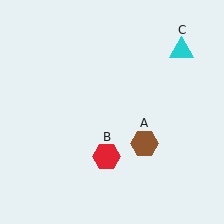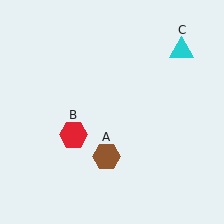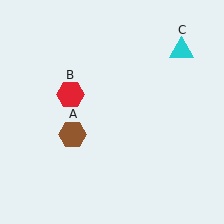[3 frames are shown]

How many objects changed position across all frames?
2 objects changed position: brown hexagon (object A), red hexagon (object B).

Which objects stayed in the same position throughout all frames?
Cyan triangle (object C) remained stationary.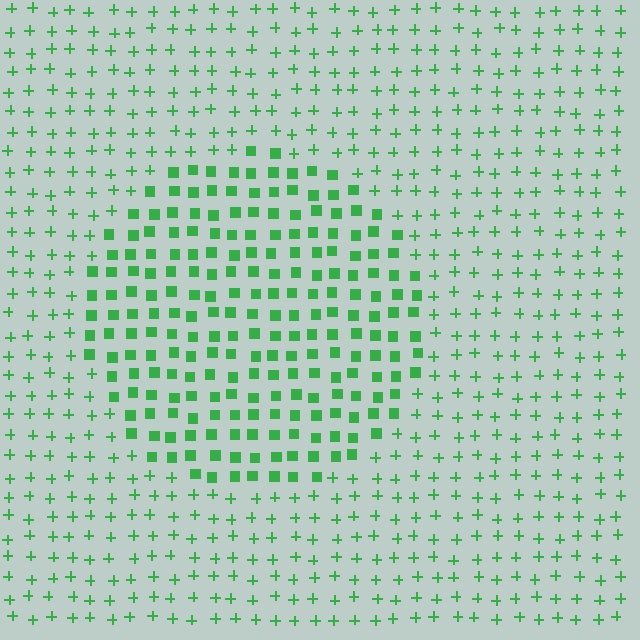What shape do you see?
I see a circle.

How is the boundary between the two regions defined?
The boundary is defined by a change in element shape: squares inside vs. plus signs outside. All elements share the same color and spacing.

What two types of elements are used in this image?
The image uses squares inside the circle region and plus signs outside it.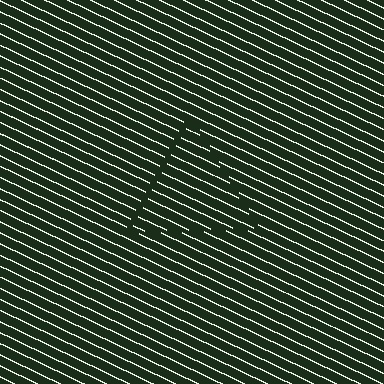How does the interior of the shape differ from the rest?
The interior of the shape contains the same grating, shifted by half a period — the contour is defined by the phase discontinuity where line-ends from the inner and outer gratings abut.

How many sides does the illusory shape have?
3 sides — the line-ends trace a triangle.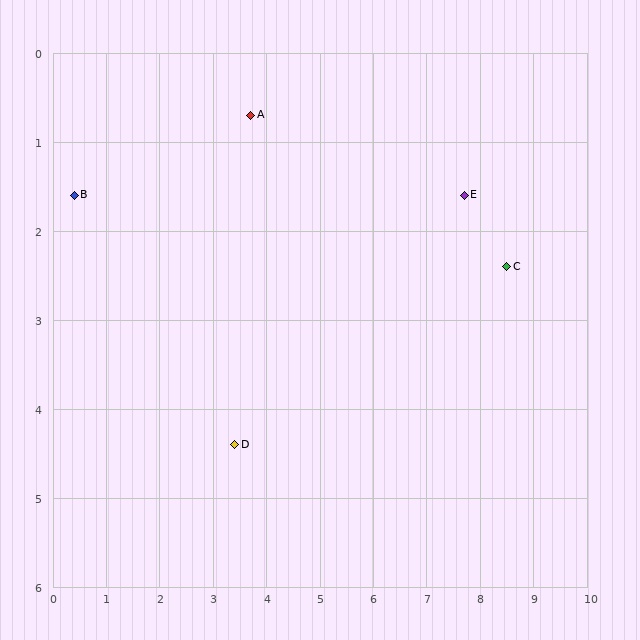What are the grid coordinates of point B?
Point B is at approximately (0.4, 1.6).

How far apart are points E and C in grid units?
Points E and C are about 1.1 grid units apart.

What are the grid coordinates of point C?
Point C is at approximately (8.5, 2.4).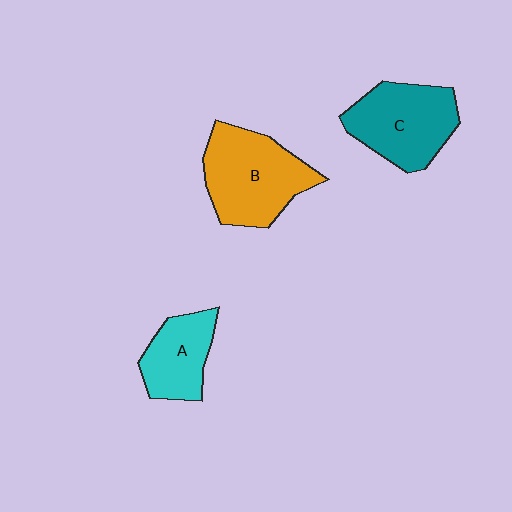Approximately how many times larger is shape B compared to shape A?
Approximately 1.6 times.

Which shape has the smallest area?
Shape A (cyan).